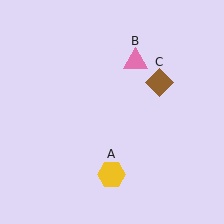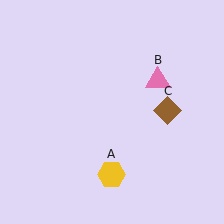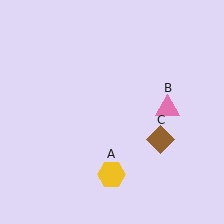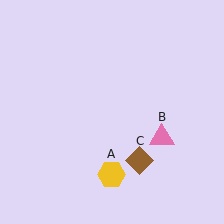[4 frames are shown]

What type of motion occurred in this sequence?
The pink triangle (object B), brown diamond (object C) rotated clockwise around the center of the scene.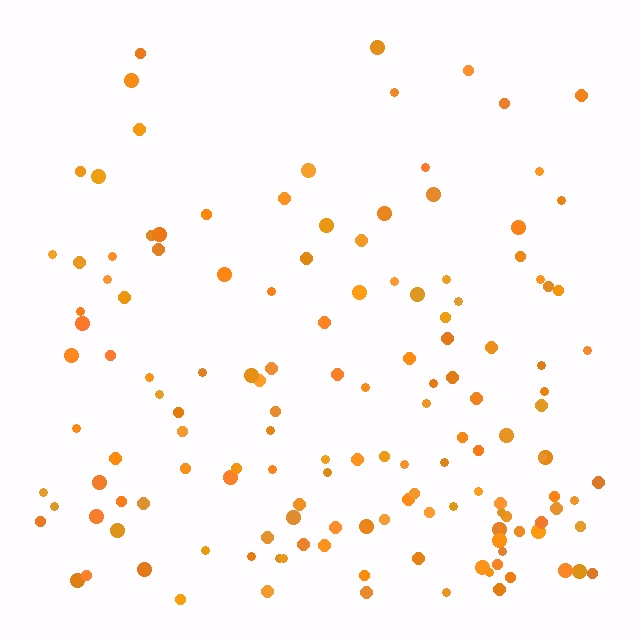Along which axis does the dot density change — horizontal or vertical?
Vertical.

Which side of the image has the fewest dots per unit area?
The top.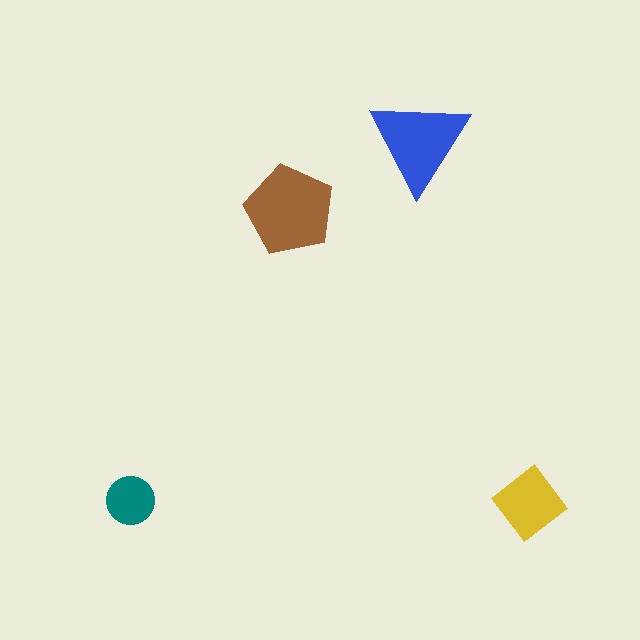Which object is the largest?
The brown pentagon.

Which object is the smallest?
The teal circle.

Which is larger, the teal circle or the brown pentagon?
The brown pentagon.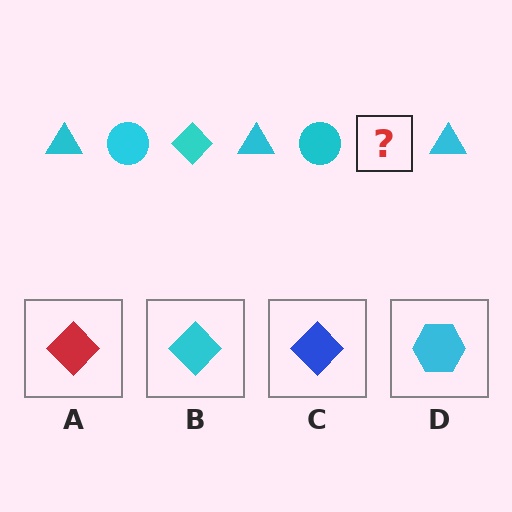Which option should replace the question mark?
Option B.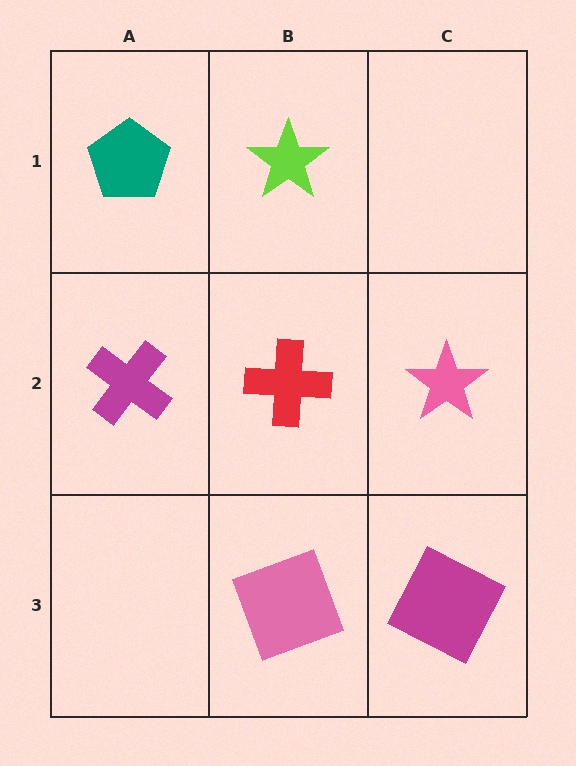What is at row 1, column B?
A lime star.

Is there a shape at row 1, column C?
No, that cell is empty.